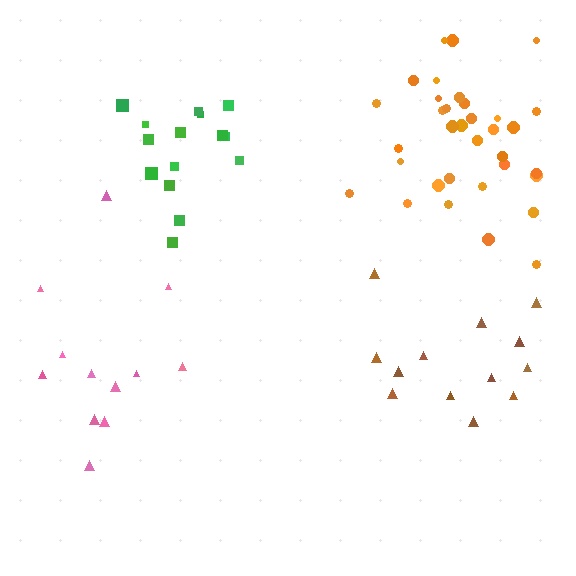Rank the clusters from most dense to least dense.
orange, green, brown, pink.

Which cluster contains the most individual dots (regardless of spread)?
Orange (34).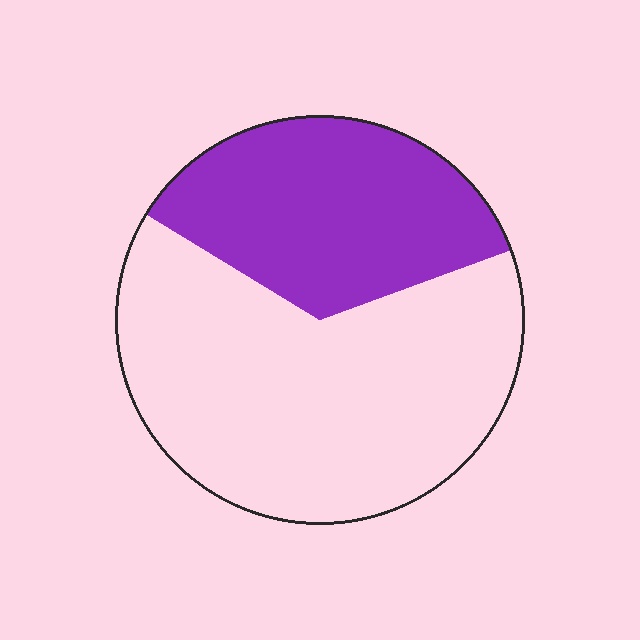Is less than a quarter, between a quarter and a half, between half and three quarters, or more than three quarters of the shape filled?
Between a quarter and a half.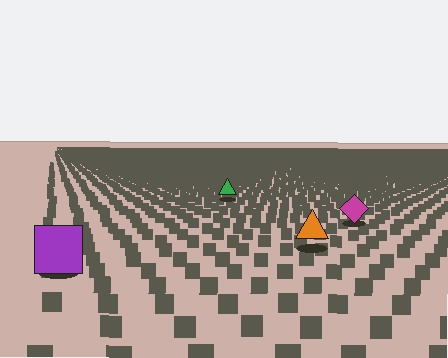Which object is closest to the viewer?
The purple square is closest. The texture marks near it are larger and more spread out.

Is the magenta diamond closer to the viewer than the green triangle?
Yes. The magenta diamond is closer — you can tell from the texture gradient: the ground texture is coarser near it.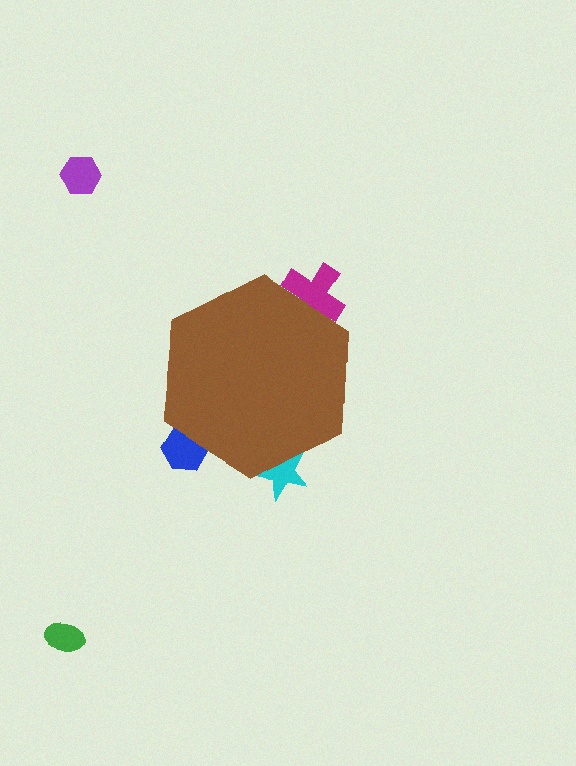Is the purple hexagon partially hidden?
No, the purple hexagon is fully visible.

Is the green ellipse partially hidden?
No, the green ellipse is fully visible.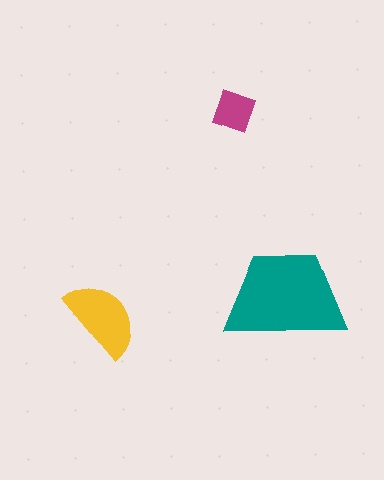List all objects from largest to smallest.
The teal trapezoid, the yellow semicircle, the magenta diamond.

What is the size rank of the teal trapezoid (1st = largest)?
1st.